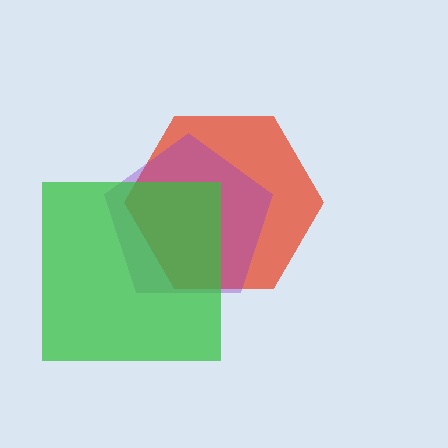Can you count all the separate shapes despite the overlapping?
Yes, there are 3 separate shapes.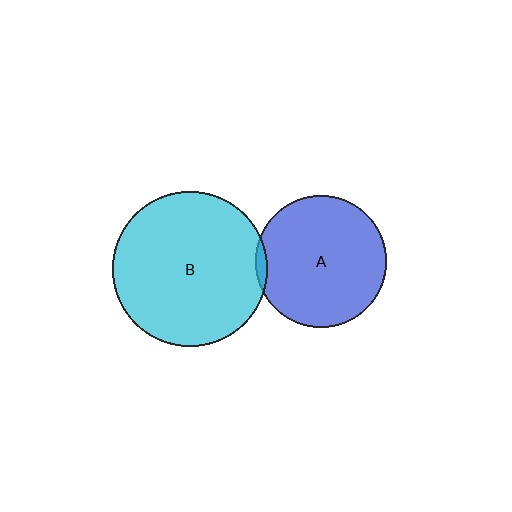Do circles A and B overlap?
Yes.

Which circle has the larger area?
Circle B (cyan).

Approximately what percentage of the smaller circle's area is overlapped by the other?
Approximately 5%.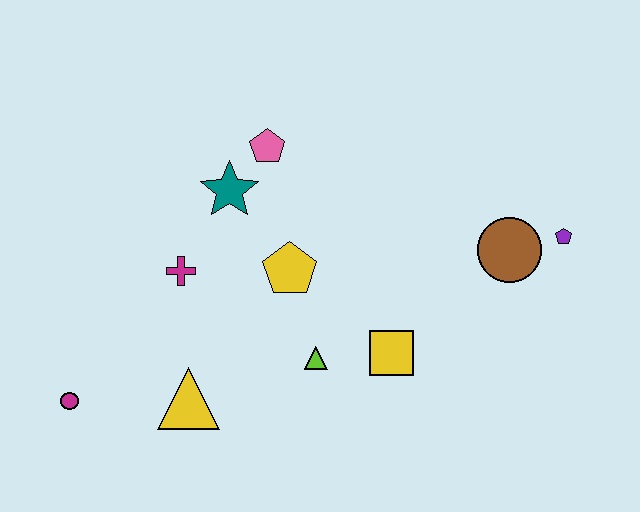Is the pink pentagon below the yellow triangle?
No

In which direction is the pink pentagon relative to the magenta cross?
The pink pentagon is above the magenta cross.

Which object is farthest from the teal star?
The purple pentagon is farthest from the teal star.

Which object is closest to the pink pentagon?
The teal star is closest to the pink pentagon.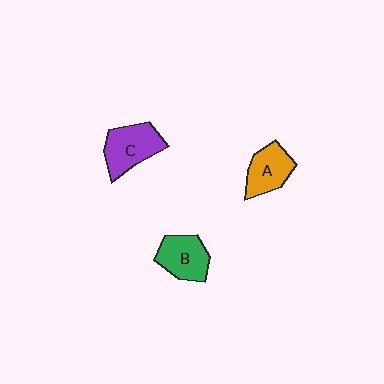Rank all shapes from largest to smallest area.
From largest to smallest: C (purple), B (green), A (orange).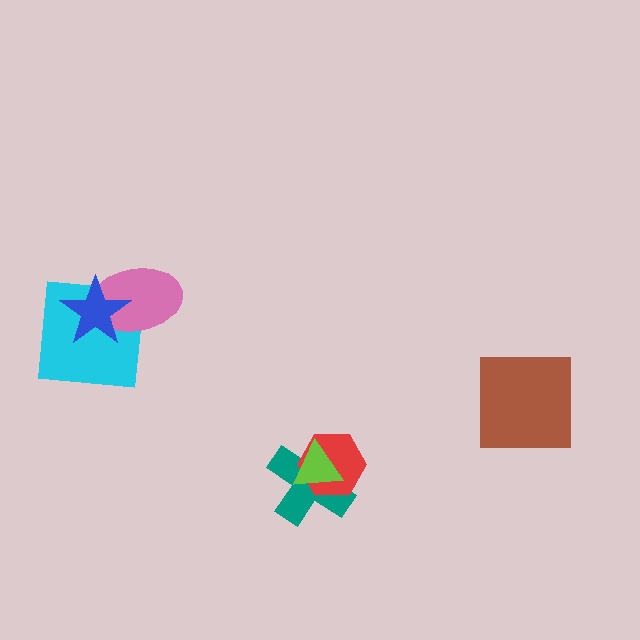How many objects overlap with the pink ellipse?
2 objects overlap with the pink ellipse.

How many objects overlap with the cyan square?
2 objects overlap with the cyan square.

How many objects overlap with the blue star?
2 objects overlap with the blue star.